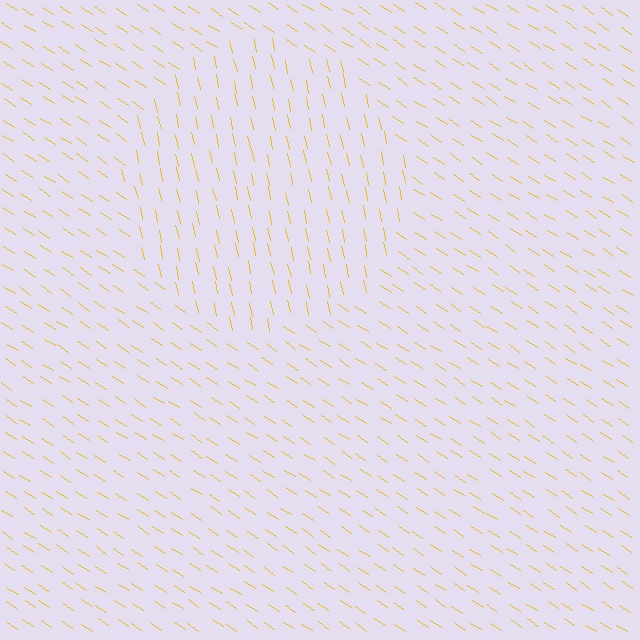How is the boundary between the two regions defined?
The boundary is defined purely by a change in line orientation (approximately 45 degrees difference). All lines are the same color and thickness.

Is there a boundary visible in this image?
Yes, there is a texture boundary formed by a change in line orientation.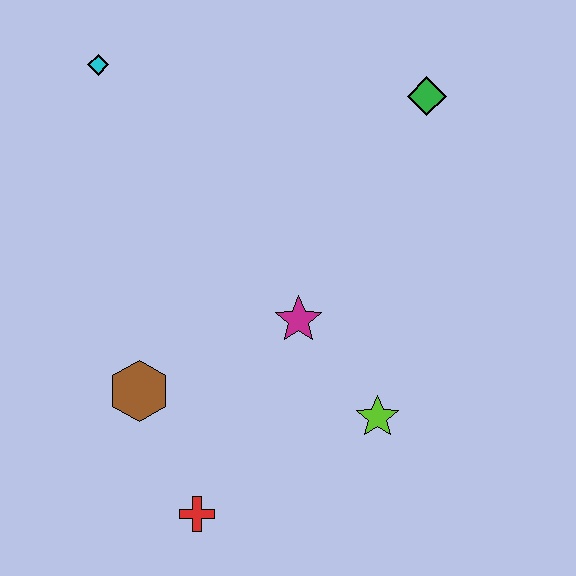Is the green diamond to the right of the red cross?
Yes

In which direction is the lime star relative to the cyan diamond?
The lime star is below the cyan diamond.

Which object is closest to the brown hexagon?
The red cross is closest to the brown hexagon.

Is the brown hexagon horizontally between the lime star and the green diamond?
No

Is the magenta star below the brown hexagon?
No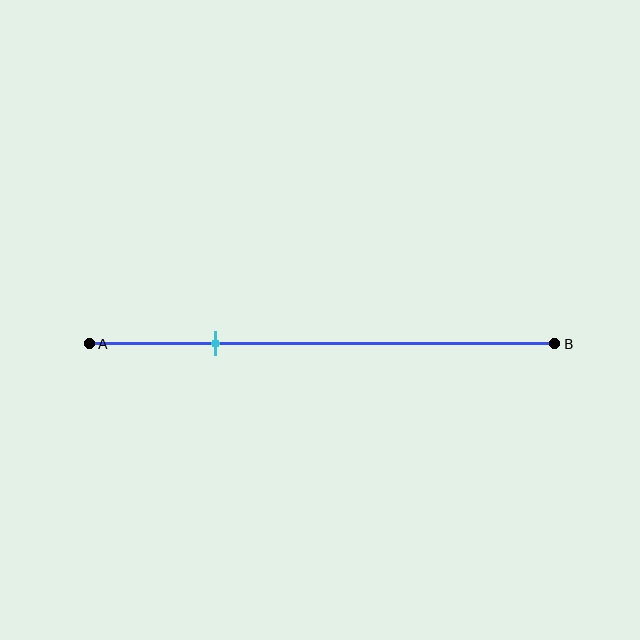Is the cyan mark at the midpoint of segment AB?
No, the mark is at about 25% from A, not at the 50% midpoint.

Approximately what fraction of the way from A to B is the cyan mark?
The cyan mark is approximately 25% of the way from A to B.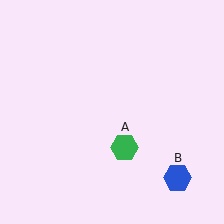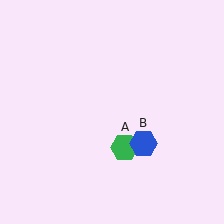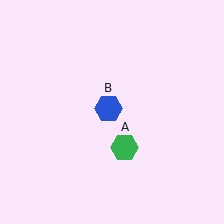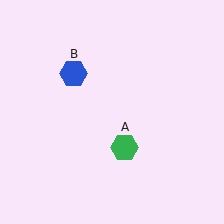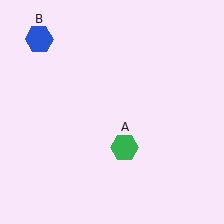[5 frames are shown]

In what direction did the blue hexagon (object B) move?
The blue hexagon (object B) moved up and to the left.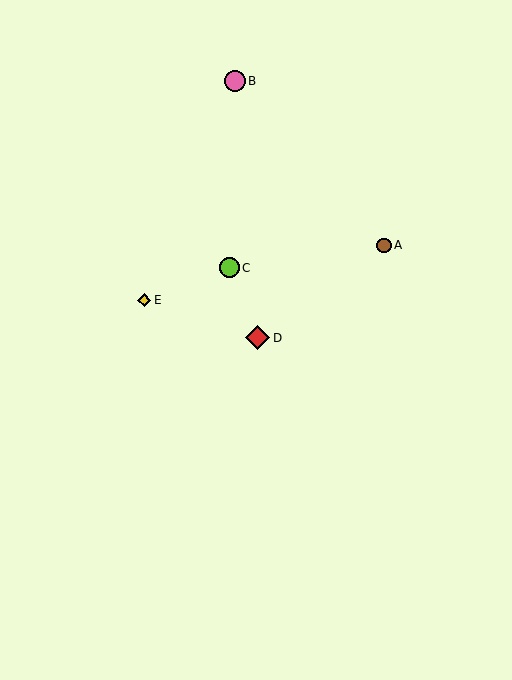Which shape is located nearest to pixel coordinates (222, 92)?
The pink circle (labeled B) at (235, 81) is nearest to that location.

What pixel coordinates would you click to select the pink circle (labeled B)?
Click at (235, 81) to select the pink circle B.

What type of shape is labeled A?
Shape A is a brown circle.